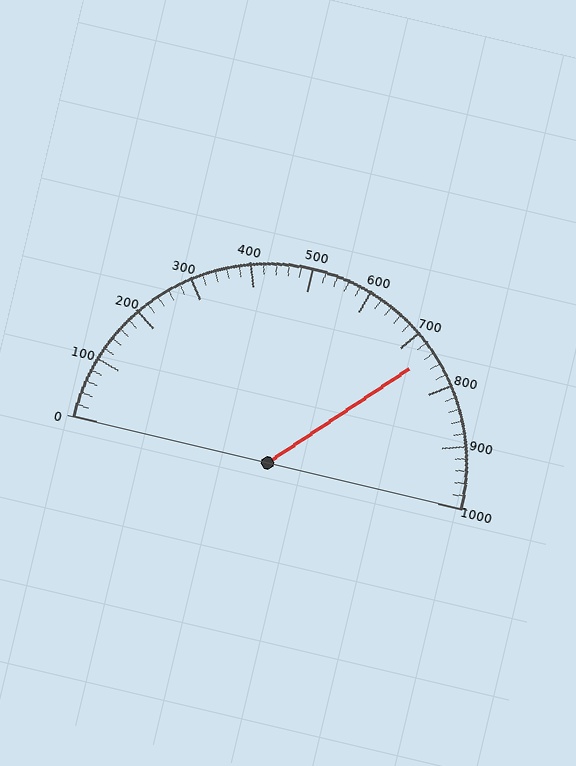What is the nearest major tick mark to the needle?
The nearest major tick mark is 700.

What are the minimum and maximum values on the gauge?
The gauge ranges from 0 to 1000.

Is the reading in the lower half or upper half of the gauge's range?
The reading is in the upper half of the range (0 to 1000).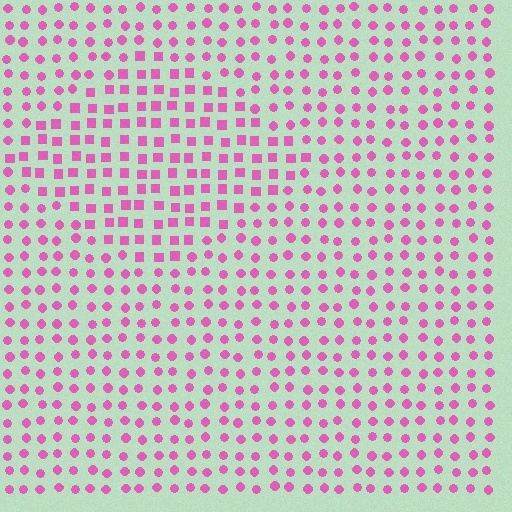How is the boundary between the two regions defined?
The boundary is defined by a change in element shape: squares inside vs. circles outside. All elements share the same color and spacing.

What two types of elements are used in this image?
The image uses squares inside the diamond region and circles outside it.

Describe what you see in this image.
The image is filled with small pink elements arranged in a uniform grid. A diamond-shaped region contains squares, while the surrounding area contains circles. The boundary is defined purely by the change in element shape.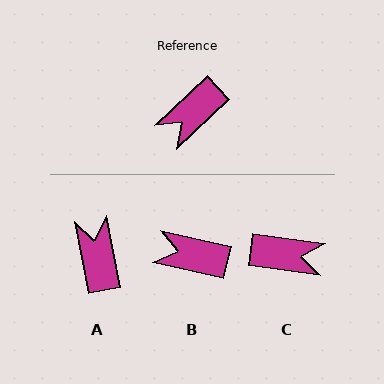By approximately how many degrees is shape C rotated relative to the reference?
Approximately 129 degrees counter-clockwise.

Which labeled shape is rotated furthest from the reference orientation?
C, about 129 degrees away.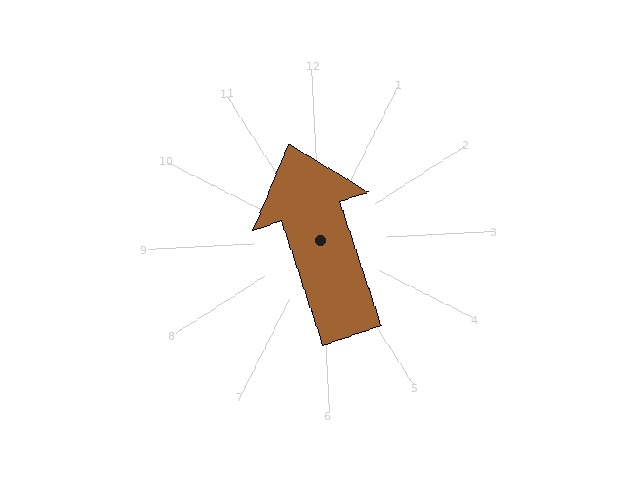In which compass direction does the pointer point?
North.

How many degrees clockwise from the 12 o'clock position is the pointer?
Approximately 344 degrees.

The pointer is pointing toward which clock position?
Roughly 11 o'clock.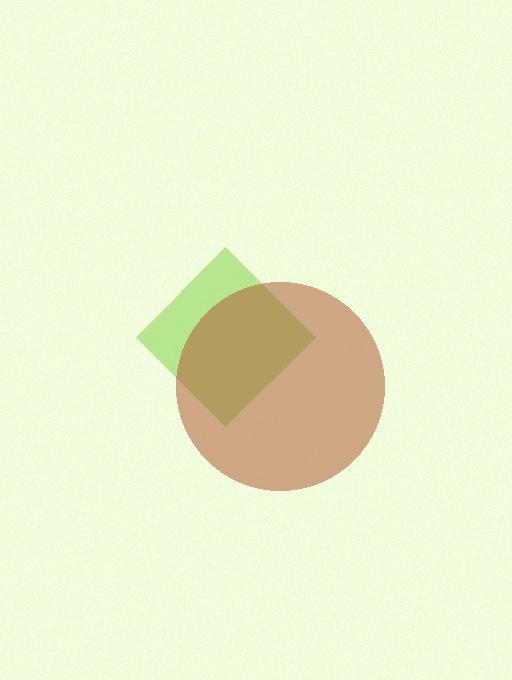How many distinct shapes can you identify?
There are 2 distinct shapes: a lime diamond, a brown circle.